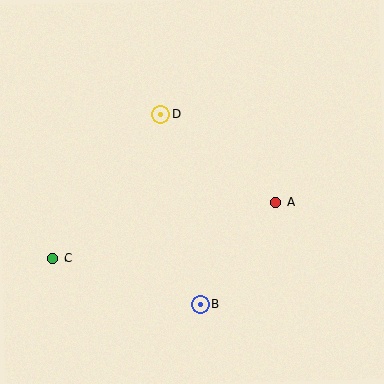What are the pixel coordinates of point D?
Point D is at (160, 114).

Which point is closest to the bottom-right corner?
Point B is closest to the bottom-right corner.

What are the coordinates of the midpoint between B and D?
The midpoint between B and D is at (180, 210).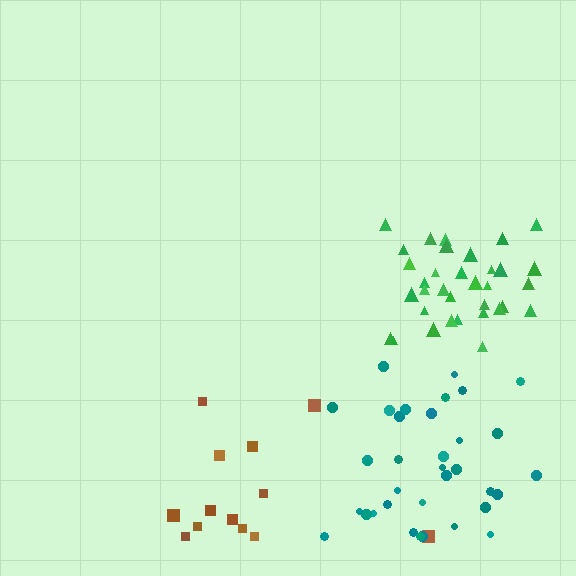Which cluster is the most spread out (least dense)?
Brown.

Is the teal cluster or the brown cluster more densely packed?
Teal.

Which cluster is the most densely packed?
Green.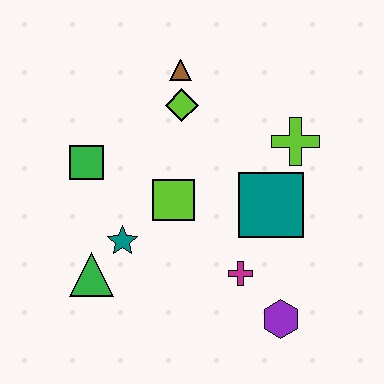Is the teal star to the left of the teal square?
Yes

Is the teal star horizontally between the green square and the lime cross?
Yes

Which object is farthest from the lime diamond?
The purple hexagon is farthest from the lime diamond.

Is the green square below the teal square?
No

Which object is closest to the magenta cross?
The purple hexagon is closest to the magenta cross.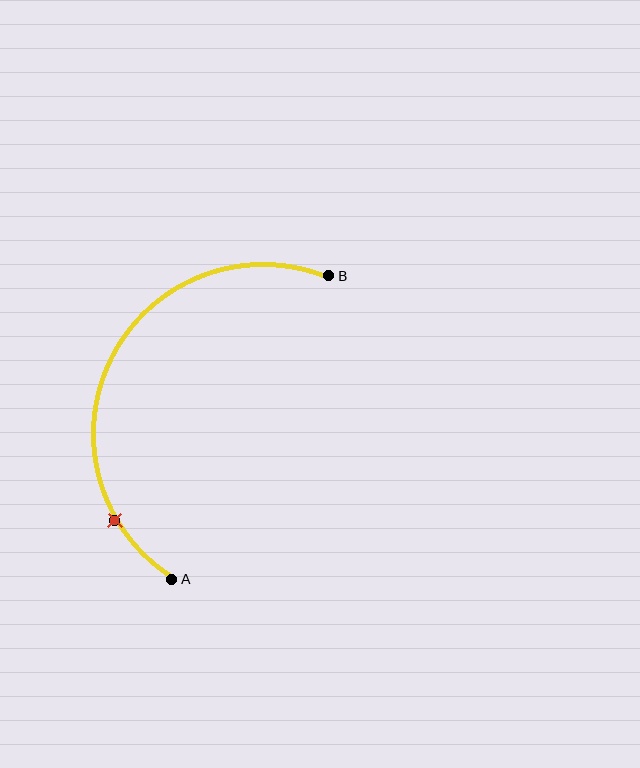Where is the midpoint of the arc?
The arc midpoint is the point on the curve farthest from the straight line joining A and B. It sits to the left of that line.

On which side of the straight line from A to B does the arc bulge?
The arc bulges to the left of the straight line connecting A and B.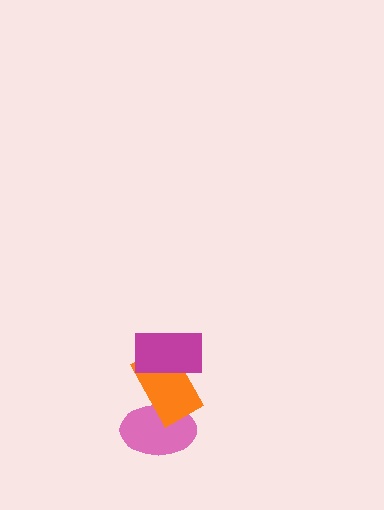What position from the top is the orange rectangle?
The orange rectangle is 2nd from the top.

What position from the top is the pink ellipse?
The pink ellipse is 3rd from the top.